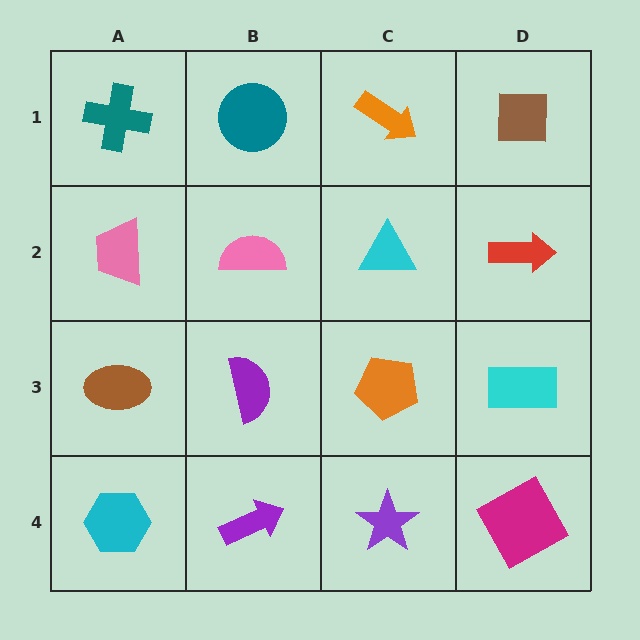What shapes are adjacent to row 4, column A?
A brown ellipse (row 3, column A), a purple arrow (row 4, column B).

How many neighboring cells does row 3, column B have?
4.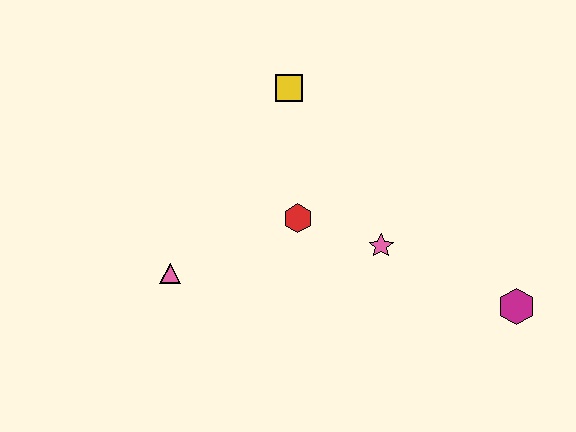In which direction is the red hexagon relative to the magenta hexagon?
The red hexagon is to the left of the magenta hexagon.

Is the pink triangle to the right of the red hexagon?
No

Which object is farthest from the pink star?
The pink triangle is farthest from the pink star.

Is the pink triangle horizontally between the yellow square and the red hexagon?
No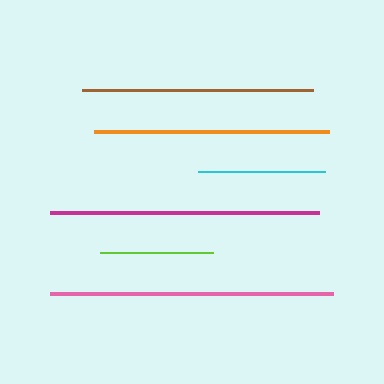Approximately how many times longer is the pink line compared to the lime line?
The pink line is approximately 2.5 times the length of the lime line.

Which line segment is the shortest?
The lime line is the shortest at approximately 113 pixels.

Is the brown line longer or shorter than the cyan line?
The brown line is longer than the cyan line.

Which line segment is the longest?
The pink line is the longest at approximately 284 pixels.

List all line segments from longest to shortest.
From longest to shortest: pink, magenta, orange, brown, cyan, lime.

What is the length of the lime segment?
The lime segment is approximately 113 pixels long.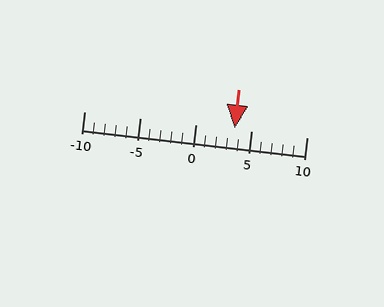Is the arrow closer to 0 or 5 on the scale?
The arrow is closer to 5.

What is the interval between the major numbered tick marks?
The major tick marks are spaced 5 units apart.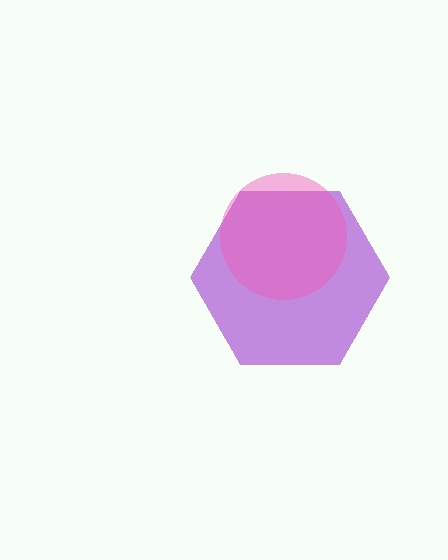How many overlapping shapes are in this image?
There are 2 overlapping shapes in the image.